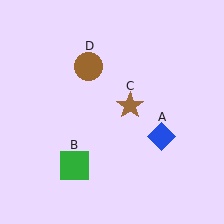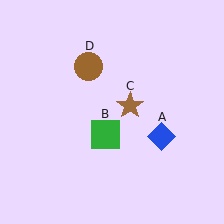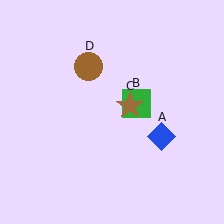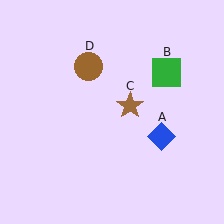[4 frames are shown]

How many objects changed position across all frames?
1 object changed position: green square (object B).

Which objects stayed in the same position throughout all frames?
Blue diamond (object A) and brown star (object C) and brown circle (object D) remained stationary.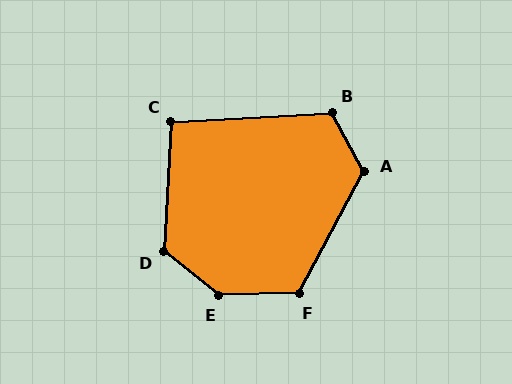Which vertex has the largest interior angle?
E, at approximately 140 degrees.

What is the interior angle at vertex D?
Approximately 125 degrees (obtuse).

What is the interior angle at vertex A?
Approximately 123 degrees (obtuse).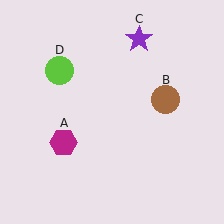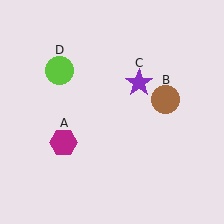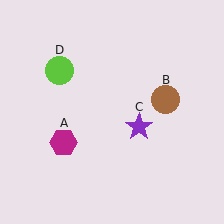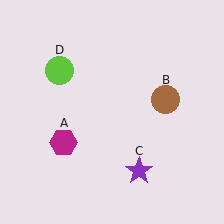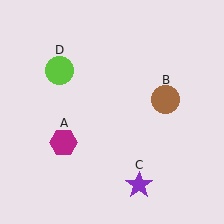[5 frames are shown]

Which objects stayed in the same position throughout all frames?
Magenta hexagon (object A) and brown circle (object B) and lime circle (object D) remained stationary.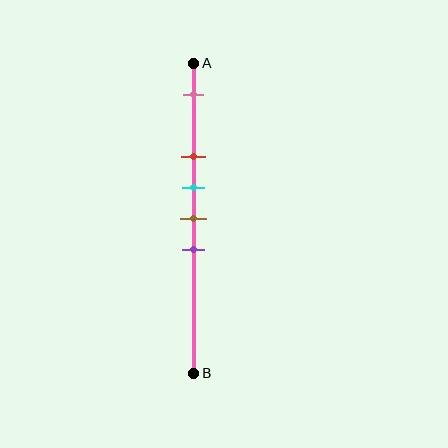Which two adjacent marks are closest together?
The cyan and brown marks are the closest adjacent pair.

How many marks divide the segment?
There are 5 marks dividing the segment.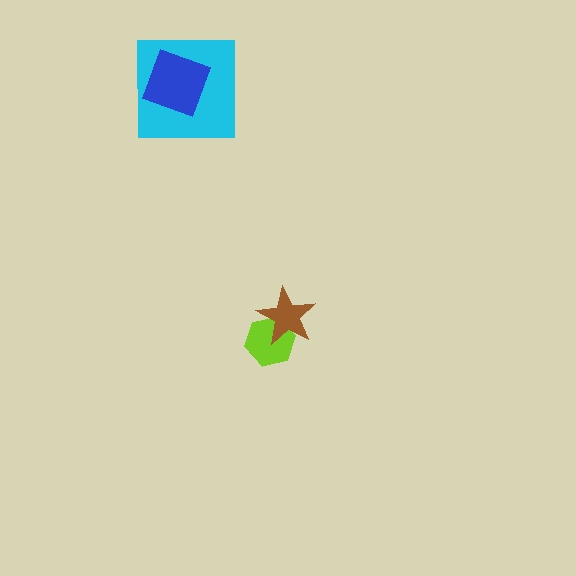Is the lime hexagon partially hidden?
Yes, it is partially covered by another shape.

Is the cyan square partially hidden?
Yes, it is partially covered by another shape.